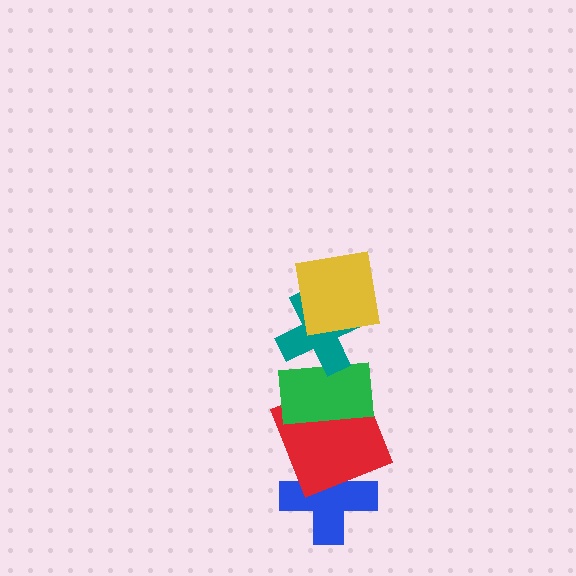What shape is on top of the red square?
The green rectangle is on top of the red square.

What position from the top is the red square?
The red square is 4th from the top.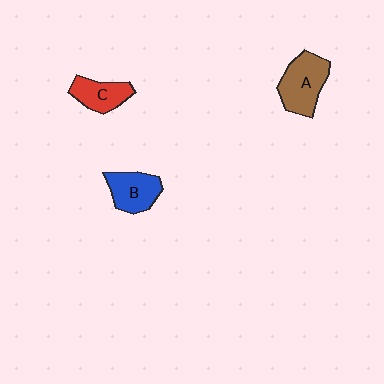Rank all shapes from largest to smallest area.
From largest to smallest: A (brown), B (blue), C (red).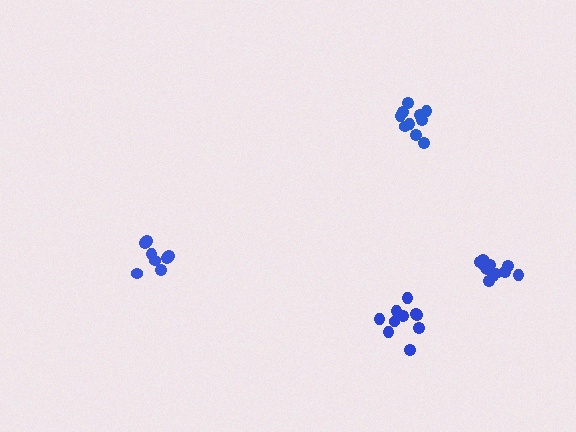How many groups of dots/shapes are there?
There are 4 groups.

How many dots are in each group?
Group 1: 10 dots, Group 2: 11 dots, Group 3: 10 dots, Group 4: 8 dots (39 total).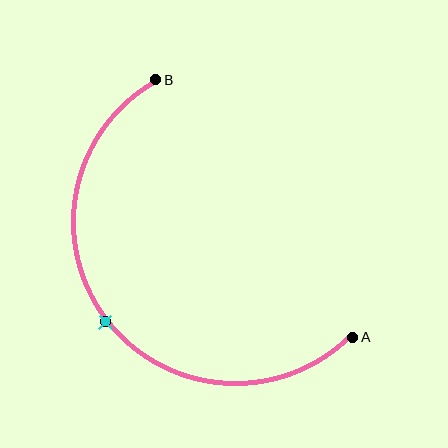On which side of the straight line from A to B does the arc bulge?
The arc bulges below and to the left of the straight line connecting A and B.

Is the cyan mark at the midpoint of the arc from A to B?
Yes. The cyan mark lies on the arc at equal arc-length from both A and B — it is the arc midpoint.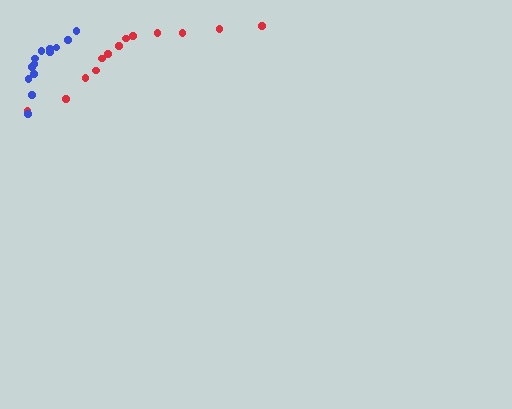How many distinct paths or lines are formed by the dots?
There are 2 distinct paths.